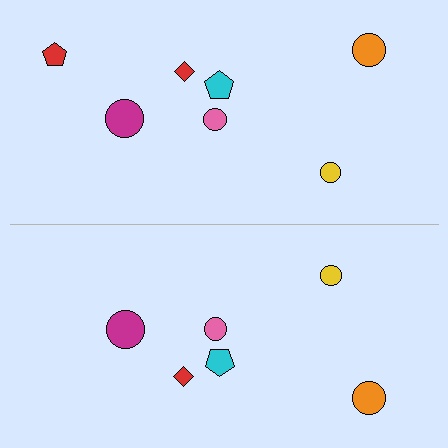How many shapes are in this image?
There are 13 shapes in this image.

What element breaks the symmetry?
A red pentagon is missing from the bottom side.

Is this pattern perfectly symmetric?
No, the pattern is not perfectly symmetric. A red pentagon is missing from the bottom side.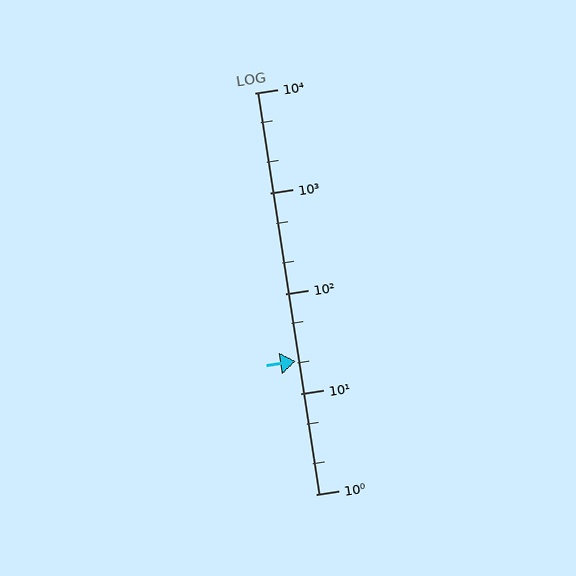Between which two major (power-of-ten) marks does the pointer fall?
The pointer is between 10 and 100.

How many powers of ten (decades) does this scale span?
The scale spans 4 decades, from 1 to 10000.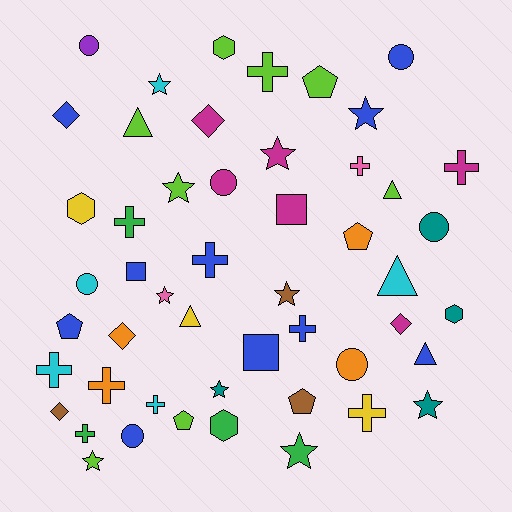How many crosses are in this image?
There are 11 crosses.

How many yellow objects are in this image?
There are 3 yellow objects.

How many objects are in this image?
There are 50 objects.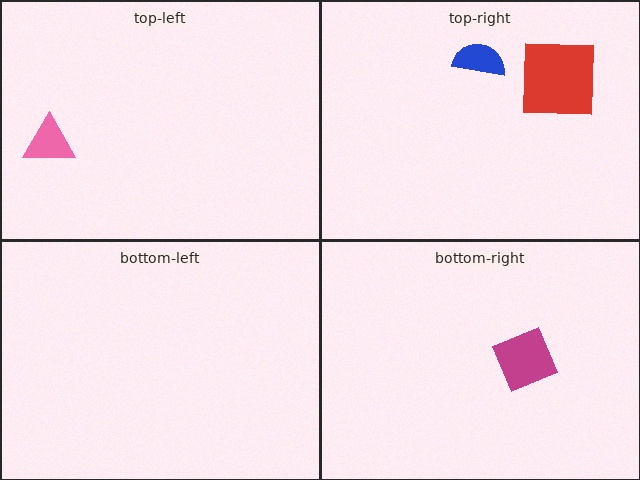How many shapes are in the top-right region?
2.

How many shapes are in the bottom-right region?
1.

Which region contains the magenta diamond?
The bottom-right region.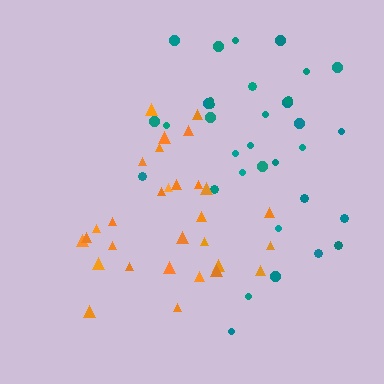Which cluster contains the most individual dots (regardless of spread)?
Teal (34).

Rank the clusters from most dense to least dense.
orange, teal.